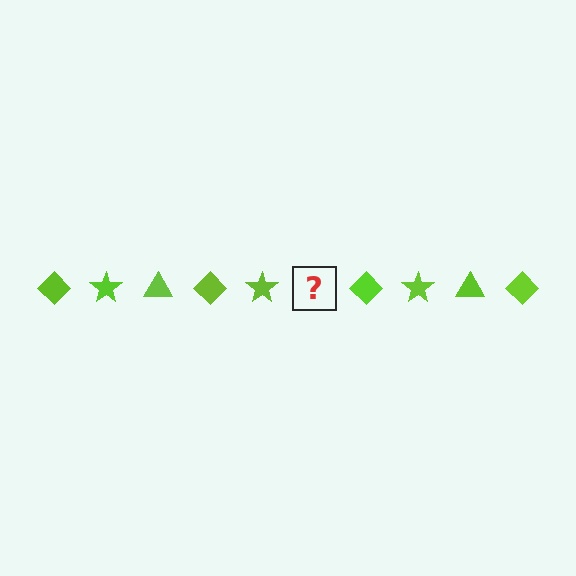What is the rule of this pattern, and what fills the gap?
The rule is that the pattern cycles through diamond, star, triangle shapes in lime. The gap should be filled with a lime triangle.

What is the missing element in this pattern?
The missing element is a lime triangle.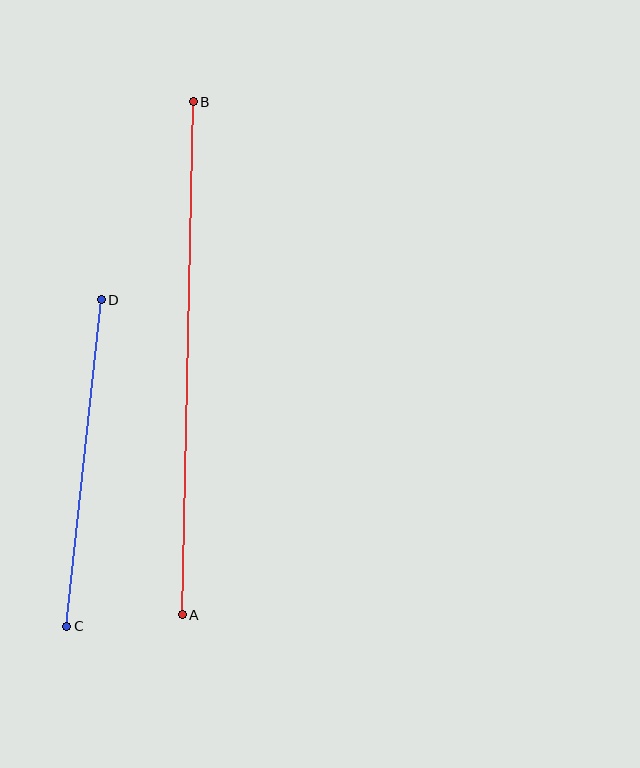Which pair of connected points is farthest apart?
Points A and B are farthest apart.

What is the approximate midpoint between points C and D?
The midpoint is at approximately (84, 463) pixels.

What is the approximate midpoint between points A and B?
The midpoint is at approximately (188, 358) pixels.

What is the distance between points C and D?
The distance is approximately 328 pixels.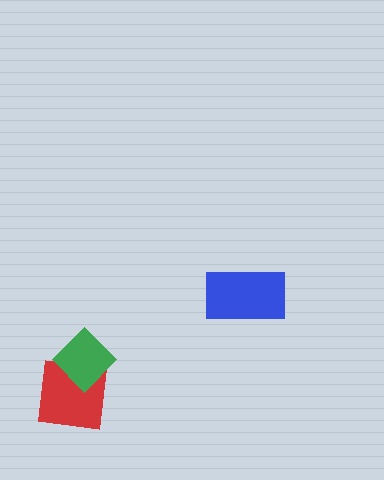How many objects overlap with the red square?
1 object overlaps with the red square.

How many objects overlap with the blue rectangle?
0 objects overlap with the blue rectangle.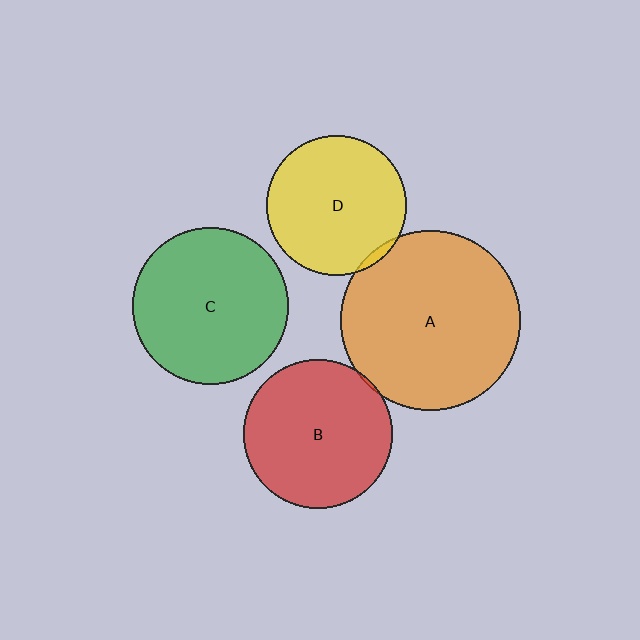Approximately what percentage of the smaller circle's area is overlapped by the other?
Approximately 5%.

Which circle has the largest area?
Circle A (orange).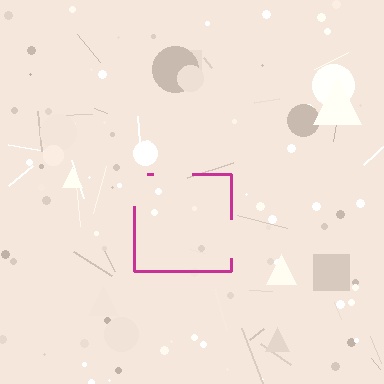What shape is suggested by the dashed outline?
The dashed outline suggests a square.